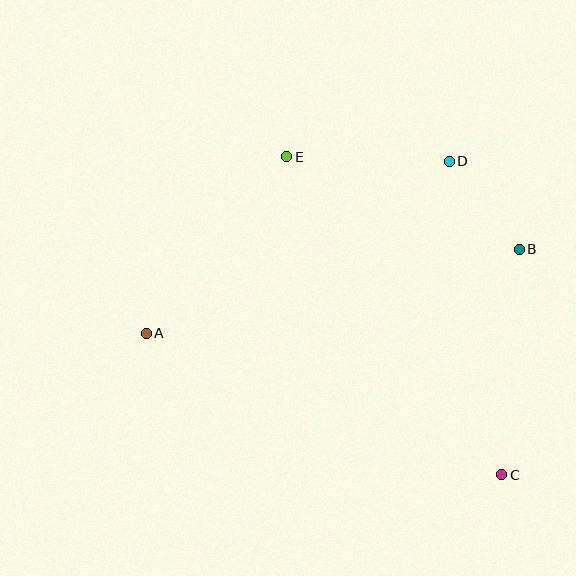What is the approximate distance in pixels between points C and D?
The distance between C and D is approximately 318 pixels.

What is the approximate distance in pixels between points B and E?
The distance between B and E is approximately 250 pixels.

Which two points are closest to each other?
Points B and D are closest to each other.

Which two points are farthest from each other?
Points C and E are farthest from each other.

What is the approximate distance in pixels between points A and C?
The distance between A and C is approximately 383 pixels.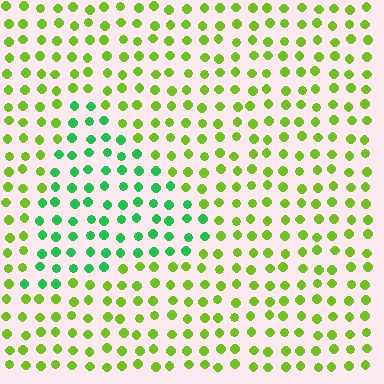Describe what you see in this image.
The image is filled with small lime elements in a uniform arrangement. A triangle-shaped region is visible where the elements are tinted to a slightly different hue, forming a subtle color boundary.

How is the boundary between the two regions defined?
The boundary is defined purely by a slight shift in hue (about 46 degrees). Spacing, size, and orientation are identical on both sides.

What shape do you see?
I see a triangle.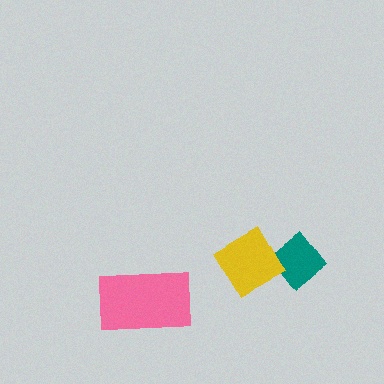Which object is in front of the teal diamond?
The yellow diamond is in front of the teal diamond.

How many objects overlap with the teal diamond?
1 object overlaps with the teal diamond.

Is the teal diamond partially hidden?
Yes, it is partially covered by another shape.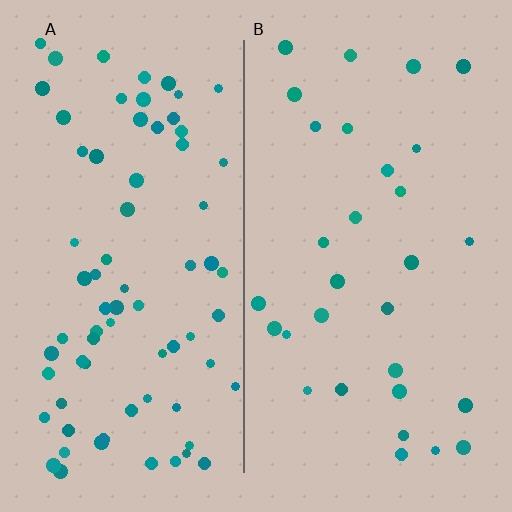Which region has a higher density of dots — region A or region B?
A (the left).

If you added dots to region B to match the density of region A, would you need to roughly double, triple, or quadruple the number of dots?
Approximately double.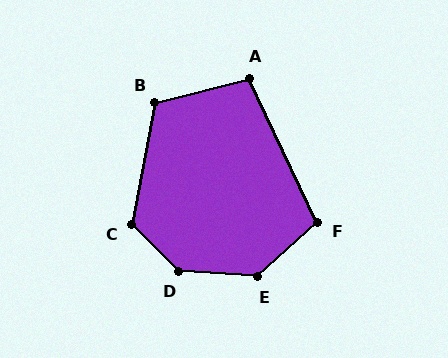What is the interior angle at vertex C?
Approximately 124 degrees (obtuse).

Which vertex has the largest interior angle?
D, at approximately 139 degrees.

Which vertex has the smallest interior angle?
A, at approximately 102 degrees.